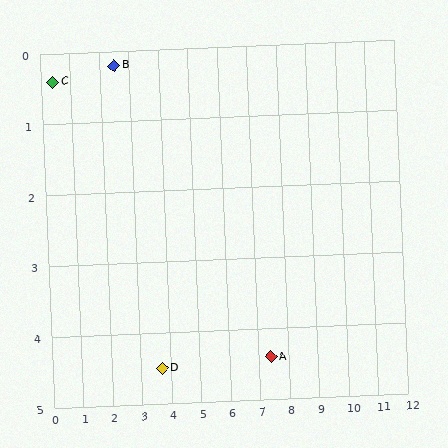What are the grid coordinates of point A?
Point A is at approximately (7.4, 4.4).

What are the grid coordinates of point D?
Point D is at approximately (3.7, 4.5).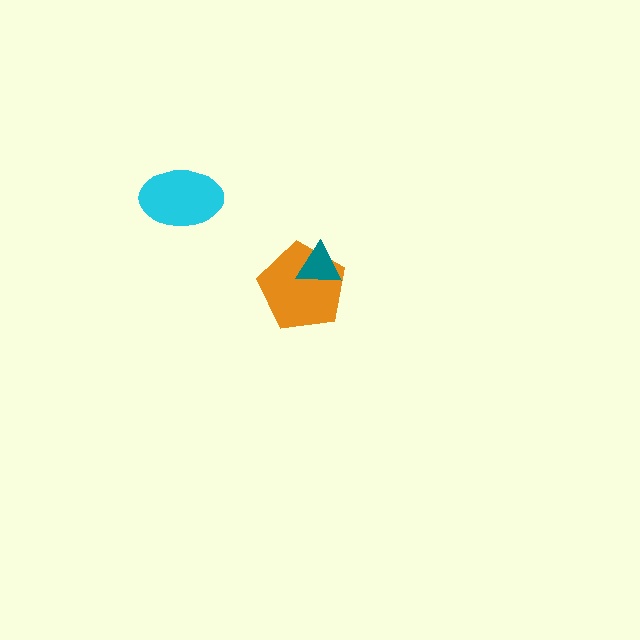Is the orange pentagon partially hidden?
Yes, it is partially covered by another shape.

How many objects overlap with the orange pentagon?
1 object overlaps with the orange pentagon.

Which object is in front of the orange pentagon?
The teal triangle is in front of the orange pentagon.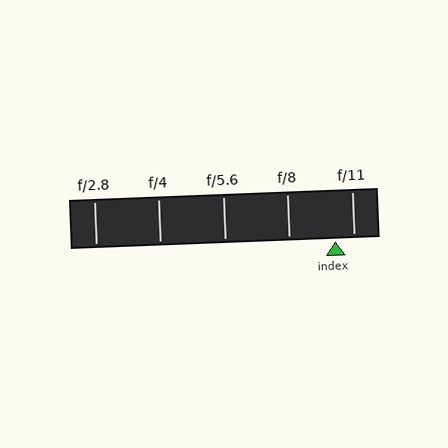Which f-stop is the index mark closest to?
The index mark is closest to f/11.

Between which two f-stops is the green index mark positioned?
The index mark is between f/8 and f/11.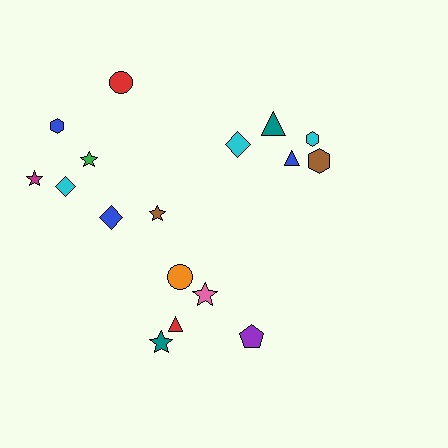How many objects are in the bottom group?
There are 5 objects.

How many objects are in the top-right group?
There are 5 objects.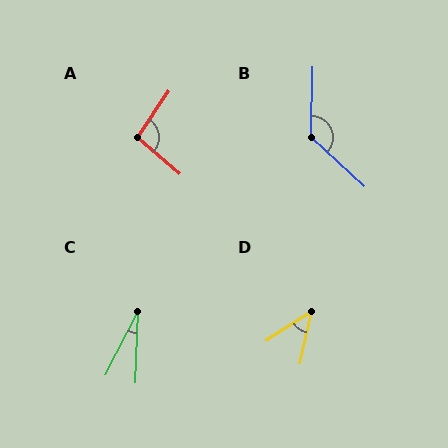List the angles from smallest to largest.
C (25°), D (44°), A (97°), B (132°).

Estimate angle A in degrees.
Approximately 97 degrees.